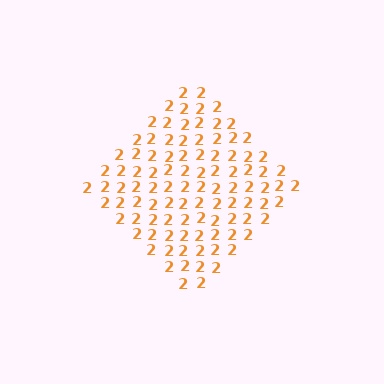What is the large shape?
The large shape is a diamond.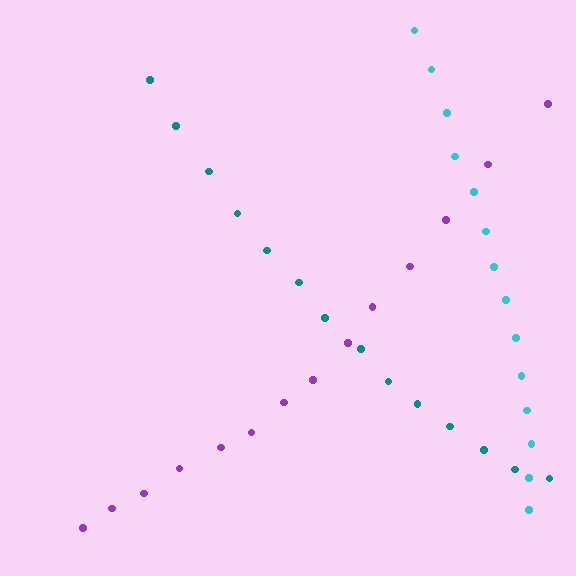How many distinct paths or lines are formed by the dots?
There are 3 distinct paths.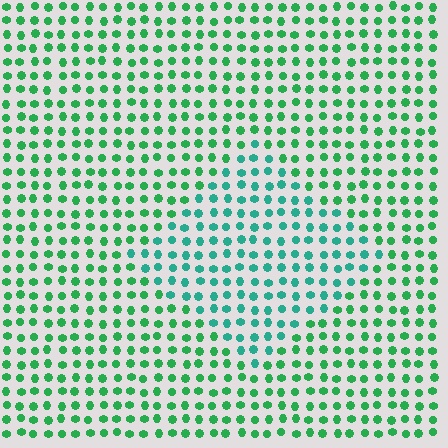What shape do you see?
I see a diamond.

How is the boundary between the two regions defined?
The boundary is defined purely by a slight shift in hue (about 30 degrees). Spacing, size, and orientation are identical on both sides.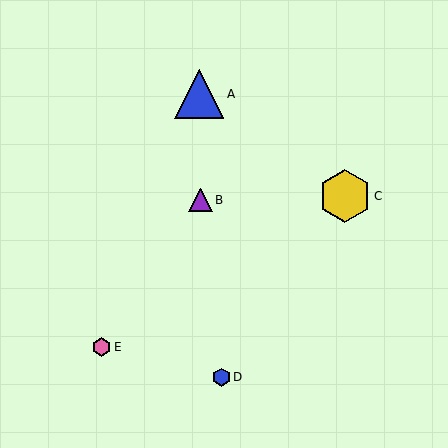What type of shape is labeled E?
Shape E is a pink hexagon.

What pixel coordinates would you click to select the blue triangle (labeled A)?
Click at (199, 94) to select the blue triangle A.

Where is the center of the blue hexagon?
The center of the blue hexagon is at (221, 377).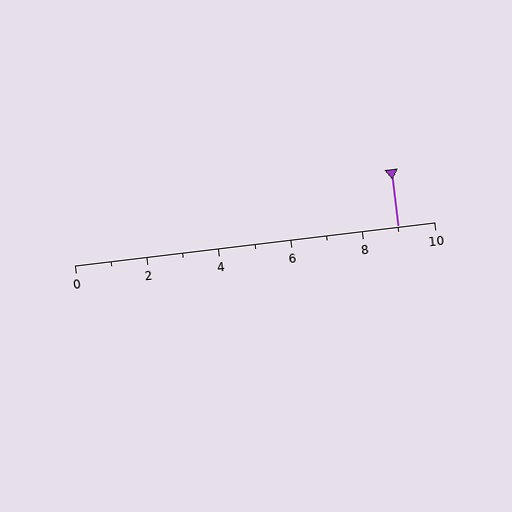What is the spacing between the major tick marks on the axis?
The major ticks are spaced 2 apart.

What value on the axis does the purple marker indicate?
The marker indicates approximately 9.